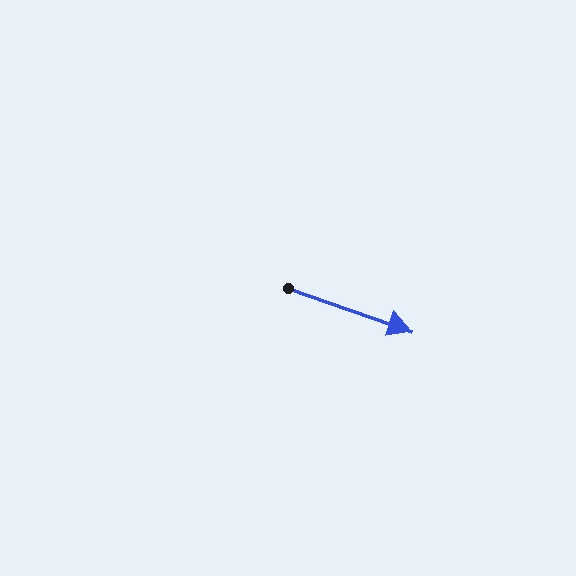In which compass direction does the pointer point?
East.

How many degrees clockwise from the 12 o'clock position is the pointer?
Approximately 109 degrees.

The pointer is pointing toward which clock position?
Roughly 4 o'clock.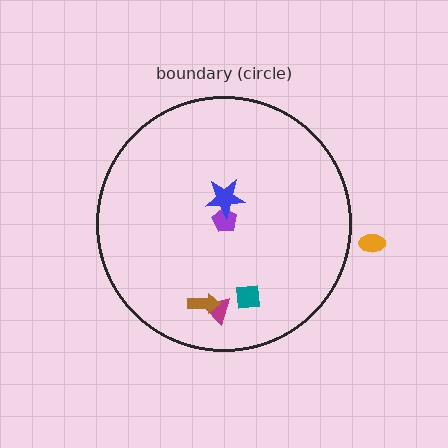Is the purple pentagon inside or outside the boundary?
Inside.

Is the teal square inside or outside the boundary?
Inside.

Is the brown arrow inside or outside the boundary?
Inside.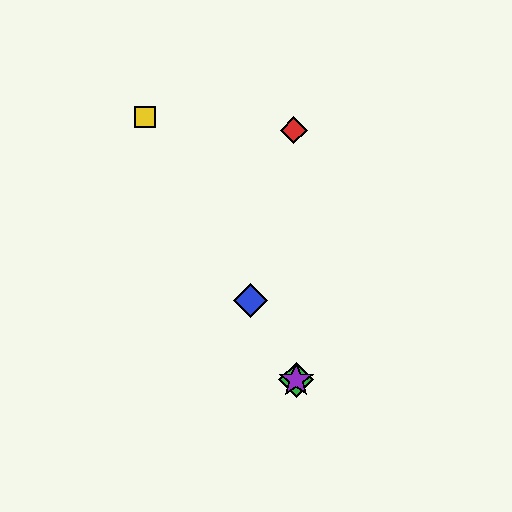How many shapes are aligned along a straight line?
4 shapes (the blue diamond, the green diamond, the yellow square, the purple star) are aligned along a straight line.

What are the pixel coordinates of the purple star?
The purple star is at (296, 380).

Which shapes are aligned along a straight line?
The blue diamond, the green diamond, the yellow square, the purple star are aligned along a straight line.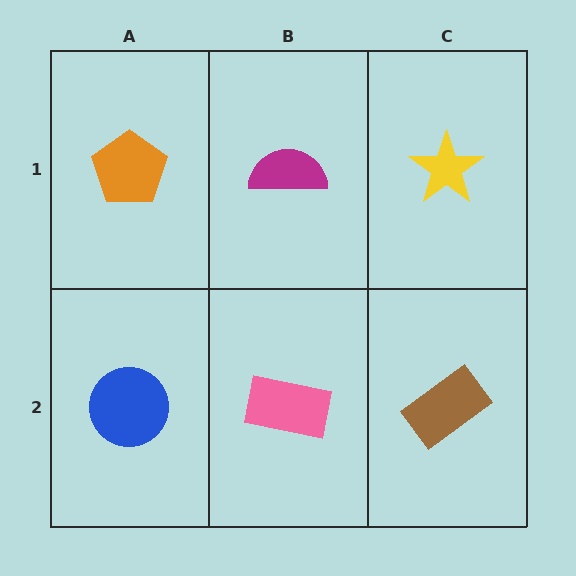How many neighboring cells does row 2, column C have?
2.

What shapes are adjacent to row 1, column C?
A brown rectangle (row 2, column C), a magenta semicircle (row 1, column B).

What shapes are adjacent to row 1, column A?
A blue circle (row 2, column A), a magenta semicircle (row 1, column B).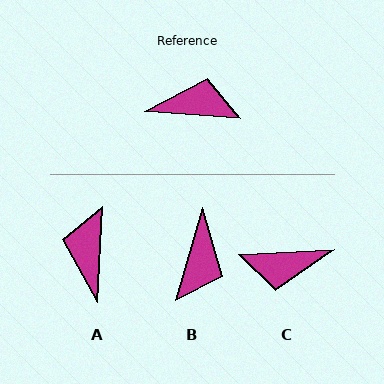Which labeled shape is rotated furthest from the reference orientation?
C, about 172 degrees away.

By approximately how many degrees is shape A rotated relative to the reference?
Approximately 91 degrees counter-clockwise.